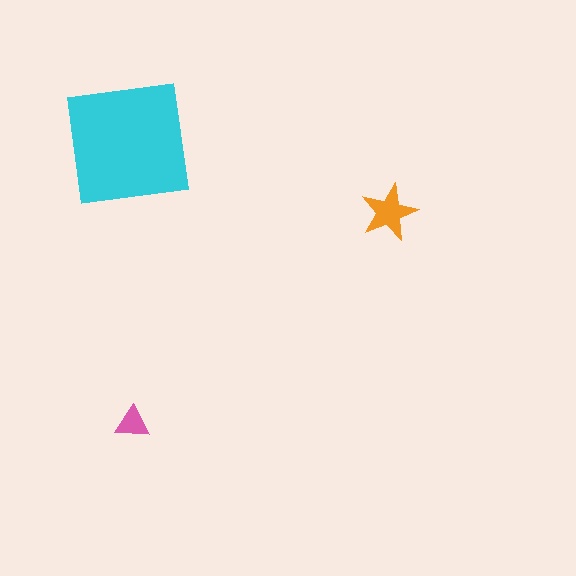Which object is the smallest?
The pink triangle.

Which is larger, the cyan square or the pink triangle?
The cyan square.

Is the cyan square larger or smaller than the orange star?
Larger.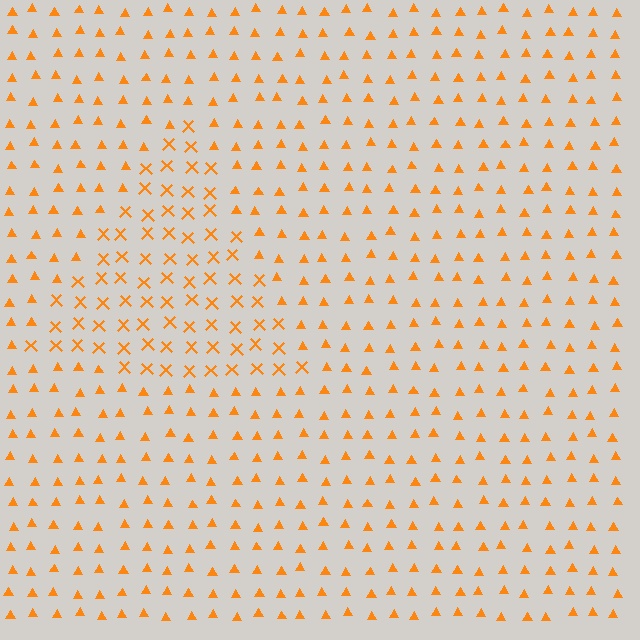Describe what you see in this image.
The image is filled with small orange elements arranged in a uniform grid. A triangle-shaped region contains X marks, while the surrounding area contains triangles. The boundary is defined purely by the change in element shape.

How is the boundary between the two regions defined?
The boundary is defined by a change in element shape: X marks inside vs. triangles outside. All elements share the same color and spacing.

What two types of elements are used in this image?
The image uses X marks inside the triangle region and triangles outside it.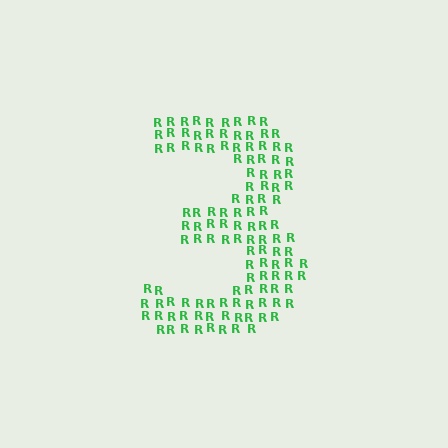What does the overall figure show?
The overall figure shows the digit 3.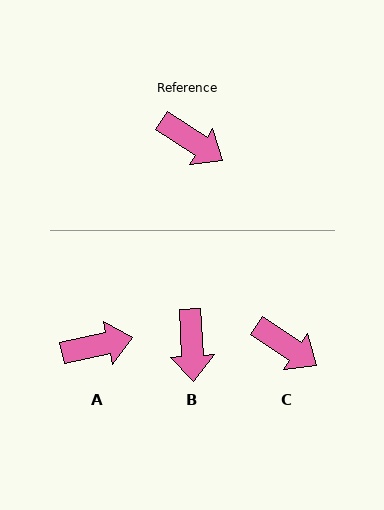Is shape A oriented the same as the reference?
No, it is off by about 46 degrees.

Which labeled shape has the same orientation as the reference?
C.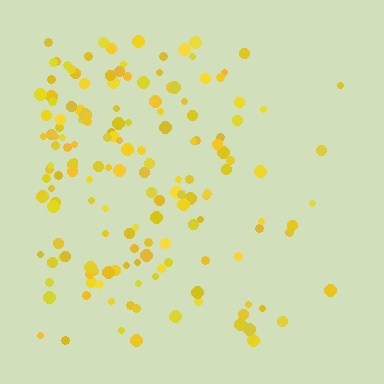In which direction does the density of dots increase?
From right to left, with the left side densest.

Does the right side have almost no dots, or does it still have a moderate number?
Still a moderate number, just noticeably fewer than the left.